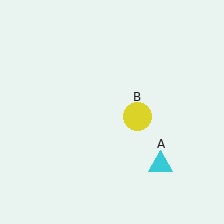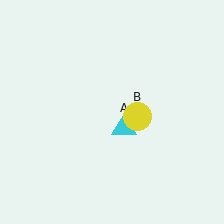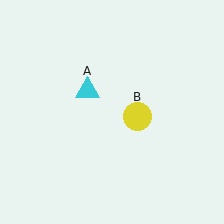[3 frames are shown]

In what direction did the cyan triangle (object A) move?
The cyan triangle (object A) moved up and to the left.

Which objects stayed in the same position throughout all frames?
Yellow circle (object B) remained stationary.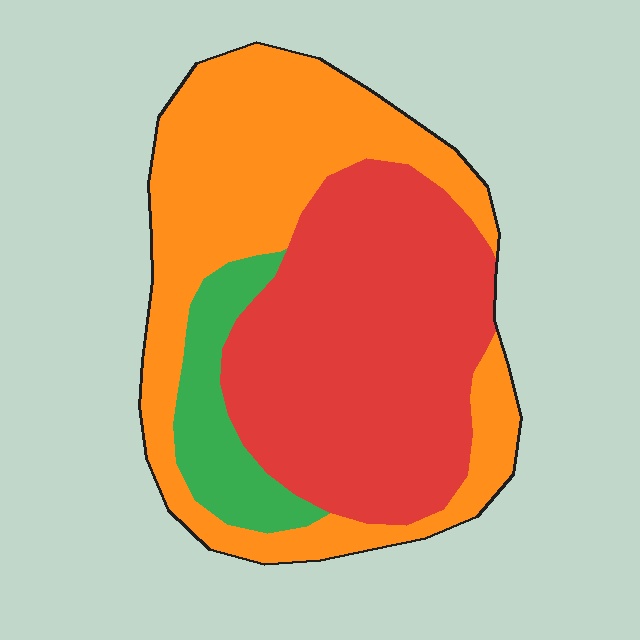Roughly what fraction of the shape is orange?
Orange takes up about two fifths (2/5) of the shape.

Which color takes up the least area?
Green, at roughly 10%.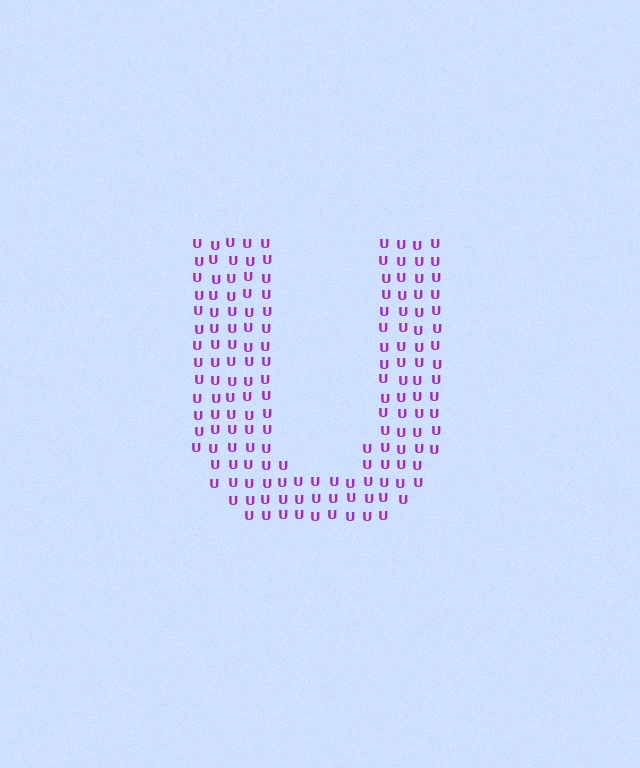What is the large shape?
The large shape is the letter U.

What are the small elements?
The small elements are letter U's.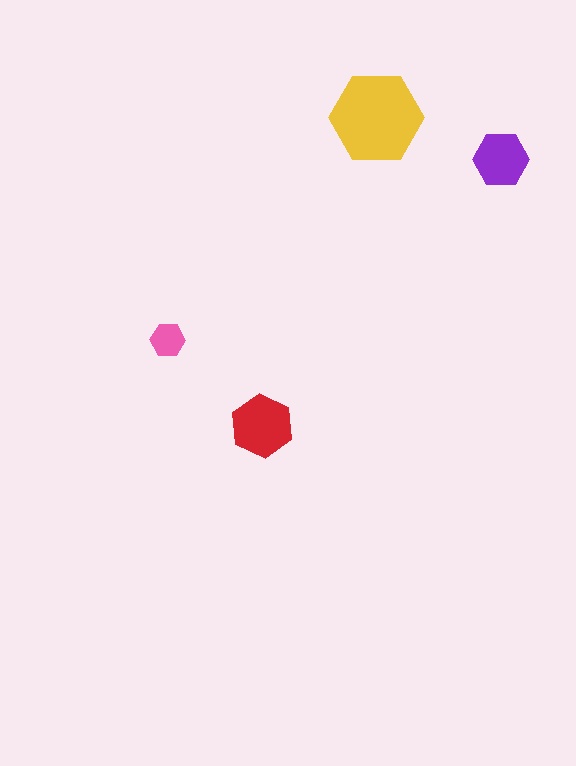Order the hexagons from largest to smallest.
the yellow one, the red one, the purple one, the pink one.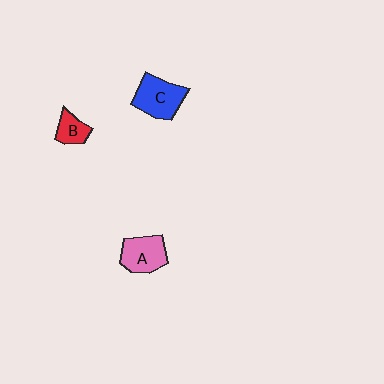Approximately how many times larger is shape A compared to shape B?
Approximately 1.7 times.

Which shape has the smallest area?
Shape B (red).